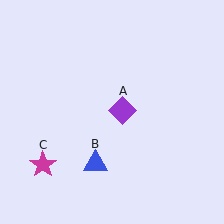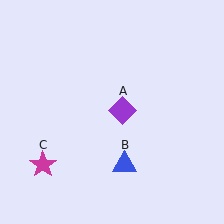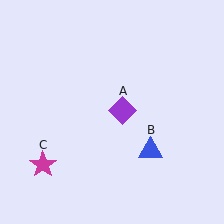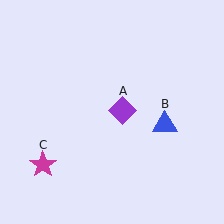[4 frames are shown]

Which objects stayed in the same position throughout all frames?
Purple diamond (object A) and magenta star (object C) remained stationary.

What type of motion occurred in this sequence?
The blue triangle (object B) rotated counterclockwise around the center of the scene.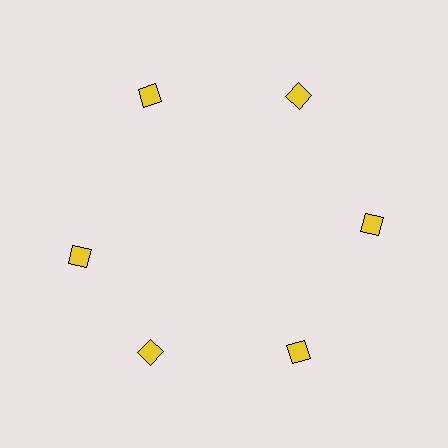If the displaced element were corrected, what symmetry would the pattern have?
It would have 6-fold rotational symmetry — the pattern would map onto itself every 60 degrees.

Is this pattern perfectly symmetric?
No. The 6 yellow diamonds are arranged in a ring, but one element near the 9 o'clock position is rotated out of alignment along the ring, breaking the 6-fold rotational symmetry.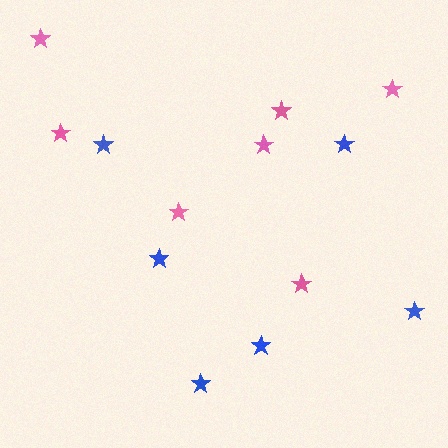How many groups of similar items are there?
There are 2 groups: one group of pink stars (7) and one group of blue stars (6).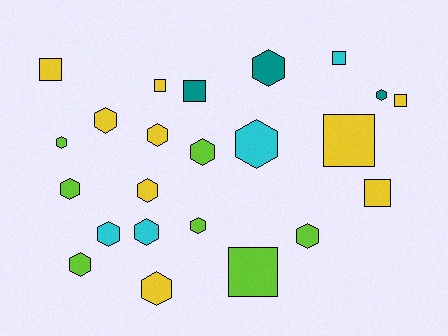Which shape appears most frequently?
Hexagon, with 15 objects.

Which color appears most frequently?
Yellow, with 9 objects.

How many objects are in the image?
There are 23 objects.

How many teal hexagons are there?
There are 2 teal hexagons.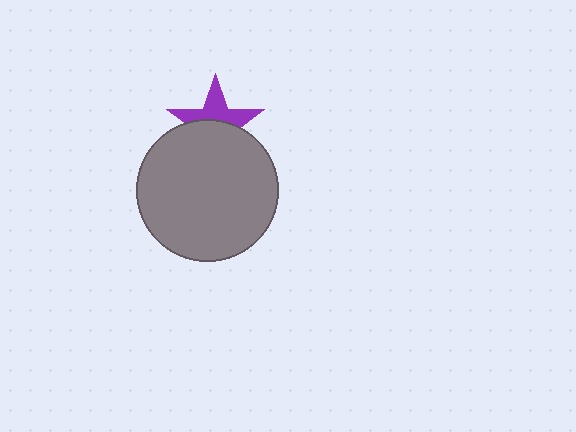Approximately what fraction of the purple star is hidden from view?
Roughly 53% of the purple star is hidden behind the gray circle.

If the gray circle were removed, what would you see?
You would see the complete purple star.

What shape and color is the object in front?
The object in front is a gray circle.